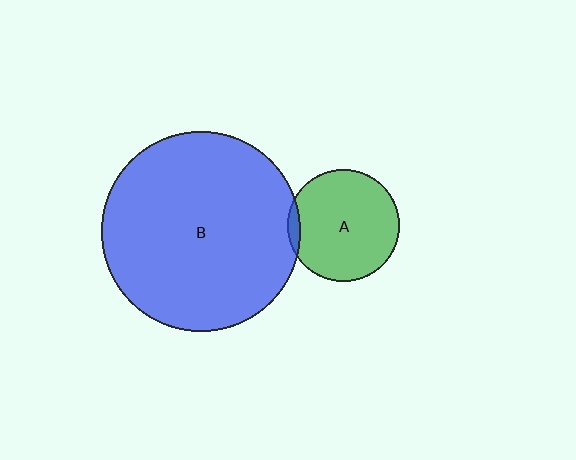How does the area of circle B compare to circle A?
Approximately 3.1 times.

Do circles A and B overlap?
Yes.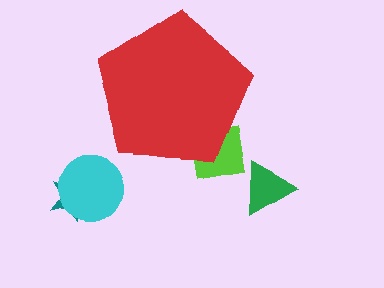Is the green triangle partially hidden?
No, the green triangle is fully visible.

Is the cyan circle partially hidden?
No, the cyan circle is fully visible.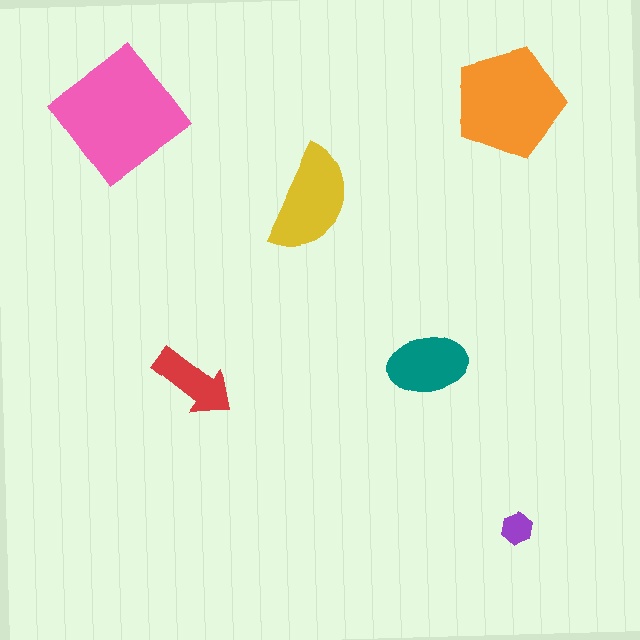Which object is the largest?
The pink diamond.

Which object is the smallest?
The purple hexagon.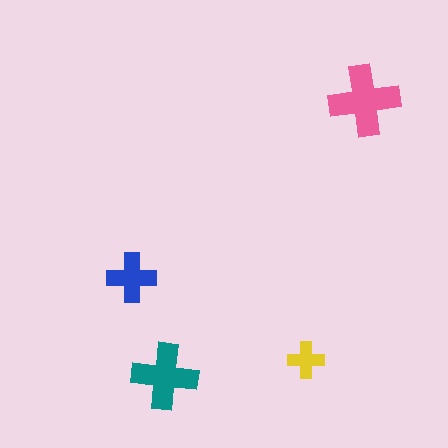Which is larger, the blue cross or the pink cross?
The pink one.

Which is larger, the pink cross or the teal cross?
The pink one.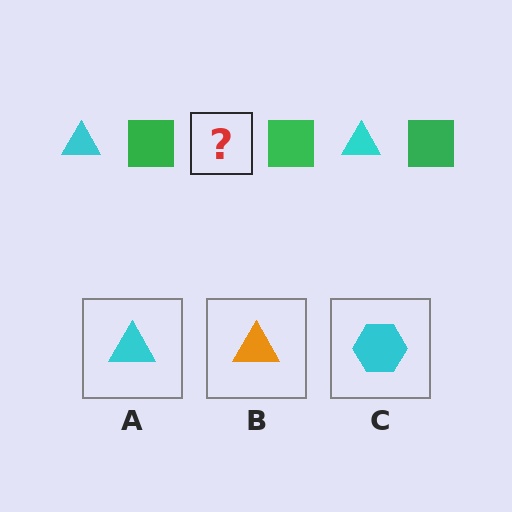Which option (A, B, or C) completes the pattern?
A.